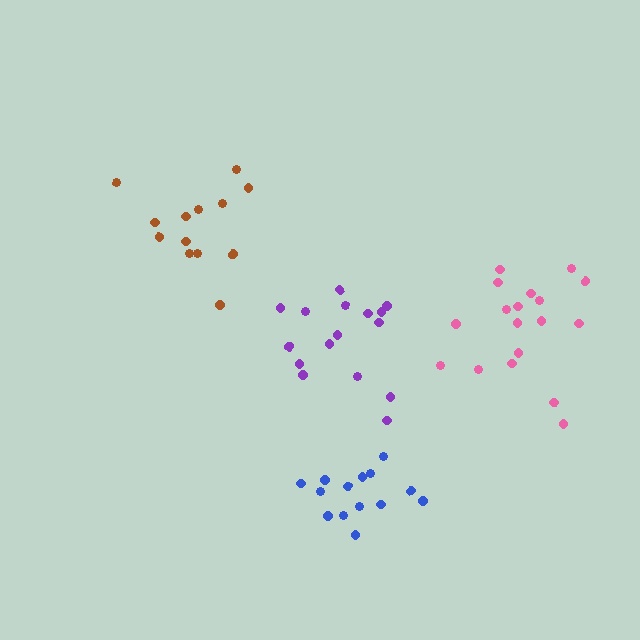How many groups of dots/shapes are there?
There are 4 groups.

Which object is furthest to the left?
The brown cluster is leftmost.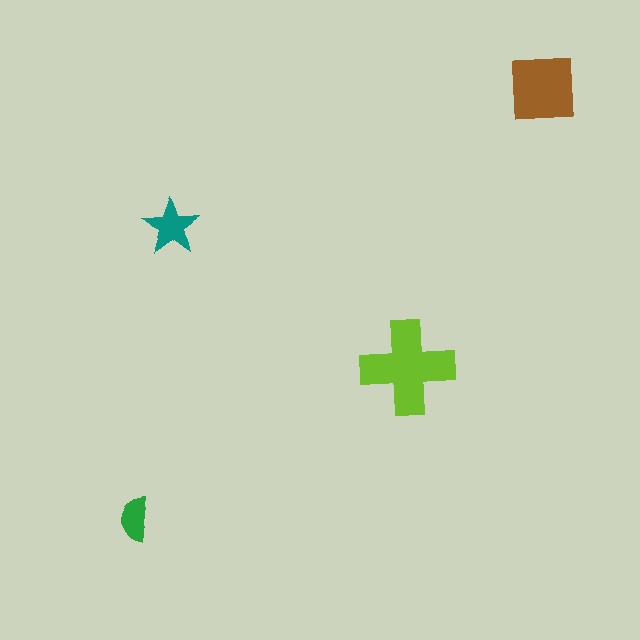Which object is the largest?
The lime cross.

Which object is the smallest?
The green semicircle.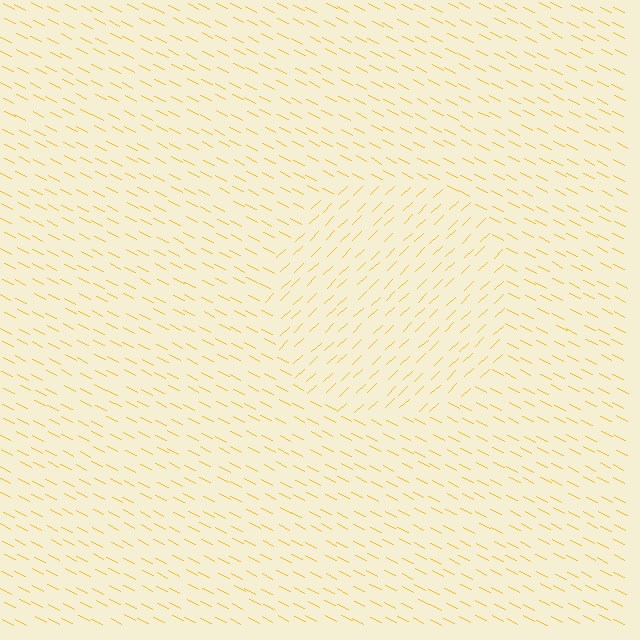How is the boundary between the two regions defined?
The boundary is defined purely by a change in line orientation (approximately 70 degrees difference). All lines are the same color and thickness.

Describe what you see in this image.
The image is filled with small yellow line segments. A circle region in the image has lines oriented differently from the surrounding lines, creating a visible texture boundary.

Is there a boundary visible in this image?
Yes, there is a texture boundary formed by a change in line orientation.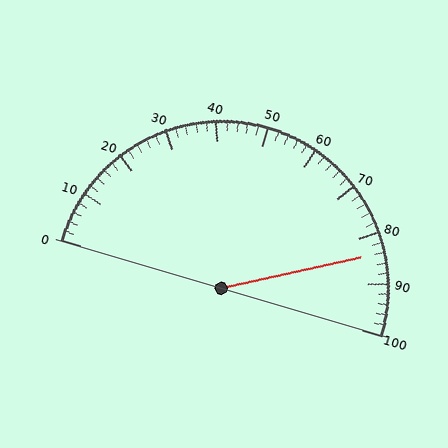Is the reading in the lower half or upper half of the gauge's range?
The reading is in the upper half of the range (0 to 100).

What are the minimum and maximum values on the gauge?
The gauge ranges from 0 to 100.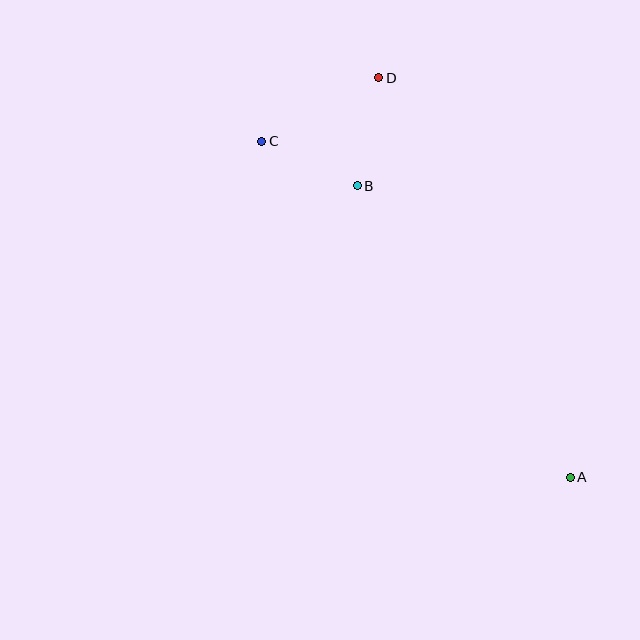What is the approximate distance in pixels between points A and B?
The distance between A and B is approximately 361 pixels.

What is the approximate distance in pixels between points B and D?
The distance between B and D is approximately 110 pixels.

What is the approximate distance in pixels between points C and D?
The distance between C and D is approximately 133 pixels.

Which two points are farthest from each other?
Points A and C are farthest from each other.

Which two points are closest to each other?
Points B and C are closest to each other.